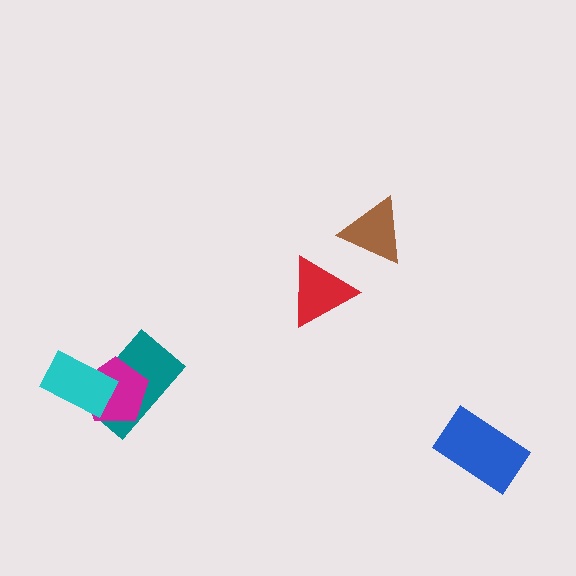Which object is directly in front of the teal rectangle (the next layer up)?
The magenta pentagon is directly in front of the teal rectangle.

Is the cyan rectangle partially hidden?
No, no other shape covers it.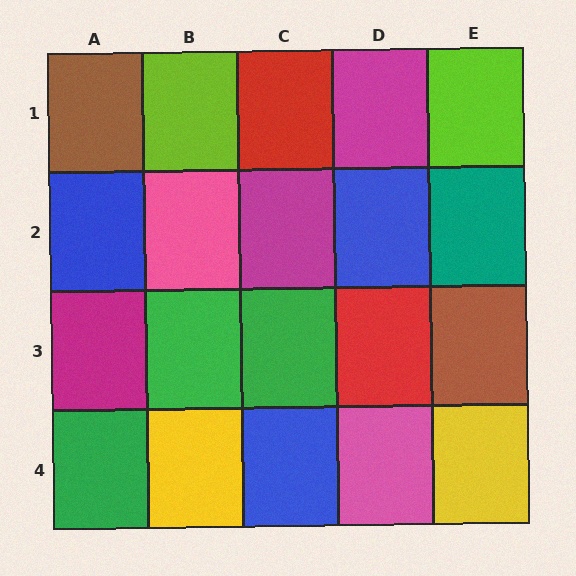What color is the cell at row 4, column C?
Blue.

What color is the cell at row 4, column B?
Yellow.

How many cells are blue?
3 cells are blue.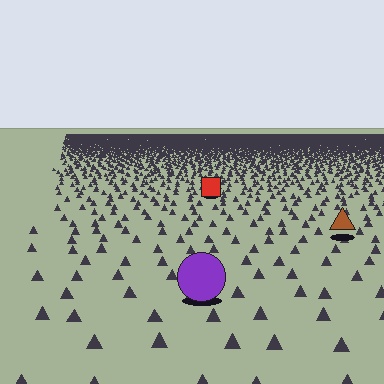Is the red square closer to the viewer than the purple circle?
No. The purple circle is closer — you can tell from the texture gradient: the ground texture is coarser near it.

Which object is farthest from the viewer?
The red square is farthest from the viewer. It appears smaller and the ground texture around it is denser.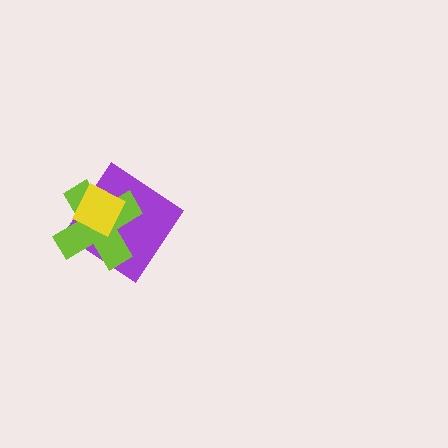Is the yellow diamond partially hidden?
No, no other shape covers it.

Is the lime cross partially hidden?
Yes, it is partially covered by another shape.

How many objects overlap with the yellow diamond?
2 objects overlap with the yellow diamond.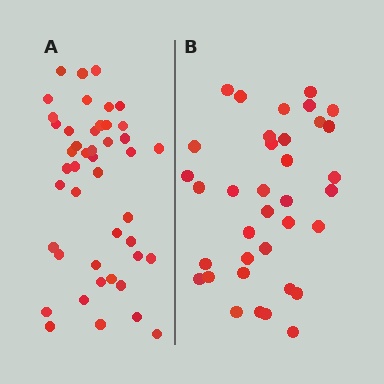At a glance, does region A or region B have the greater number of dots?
Region A (the left region) has more dots.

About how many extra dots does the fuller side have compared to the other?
Region A has roughly 8 or so more dots than region B.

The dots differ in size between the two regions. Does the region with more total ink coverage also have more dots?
No. Region B has more total ink coverage because its dots are larger, but region A actually contains more individual dots. Total area can be misleading — the number of items is what matters here.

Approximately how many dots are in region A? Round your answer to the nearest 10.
About 40 dots. (The exact count is 45, which rounds to 40.)